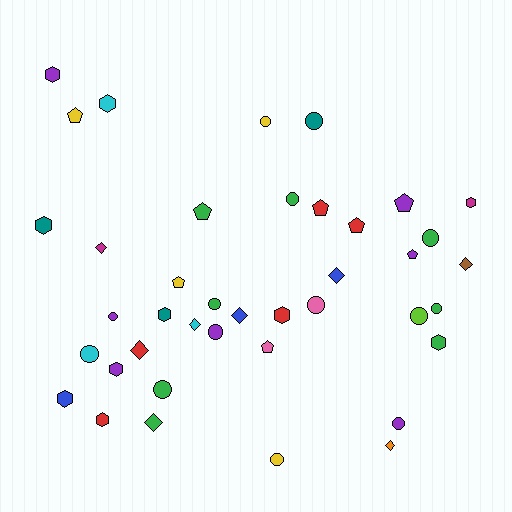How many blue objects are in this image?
There are 3 blue objects.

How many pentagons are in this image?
There are 8 pentagons.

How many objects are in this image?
There are 40 objects.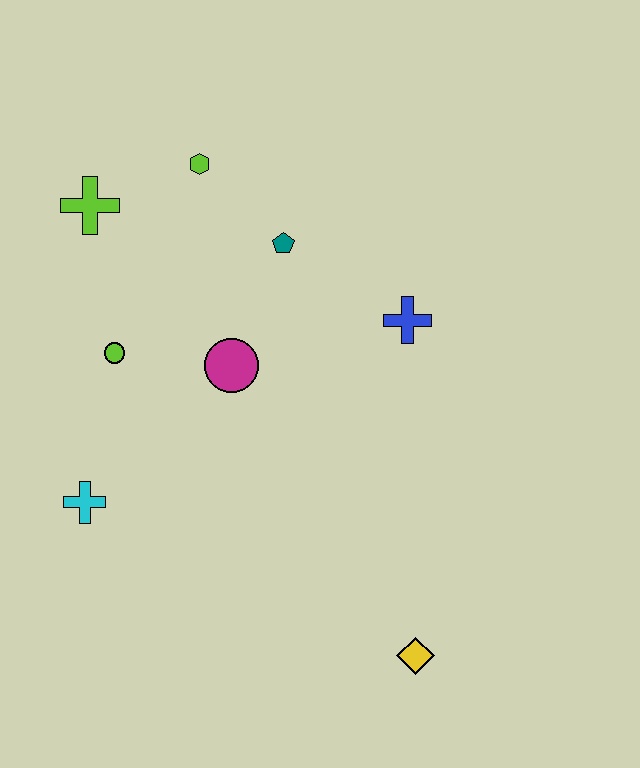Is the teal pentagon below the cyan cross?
No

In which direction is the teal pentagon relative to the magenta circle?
The teal pentagon is above the magenta circle.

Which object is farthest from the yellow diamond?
The lime cross is farthest from the yellow diamond.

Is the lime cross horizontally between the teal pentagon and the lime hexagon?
No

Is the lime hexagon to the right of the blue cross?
No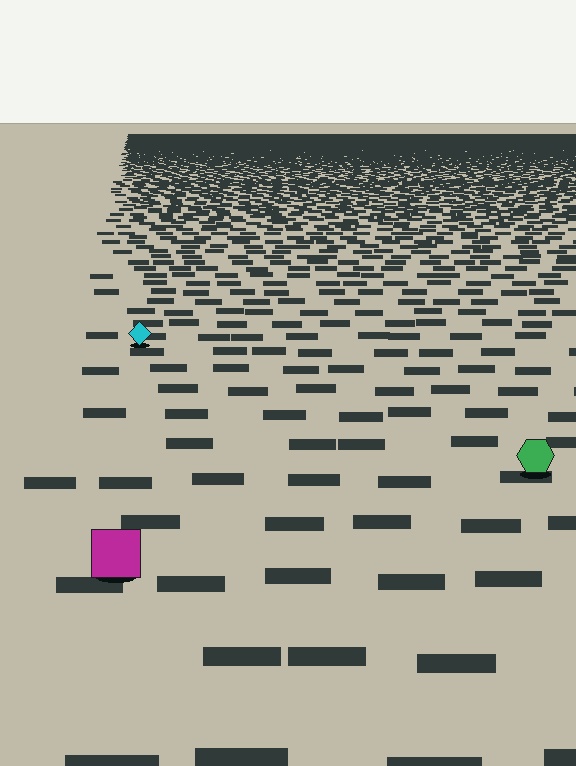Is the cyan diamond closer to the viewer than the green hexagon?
No. The green hexagon is closer — you can tell from the texture gradient: the ground texture is coarser near it.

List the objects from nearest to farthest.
From nearest to farthest: the magenta square, the green hexagon, the cyan diamond.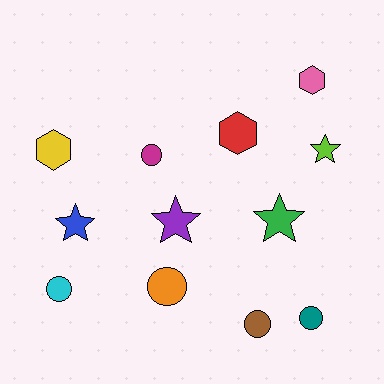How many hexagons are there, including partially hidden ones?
There are 3 hexagons.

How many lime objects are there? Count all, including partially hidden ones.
There is 1 lime object.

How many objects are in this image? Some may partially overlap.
There are 12 objects.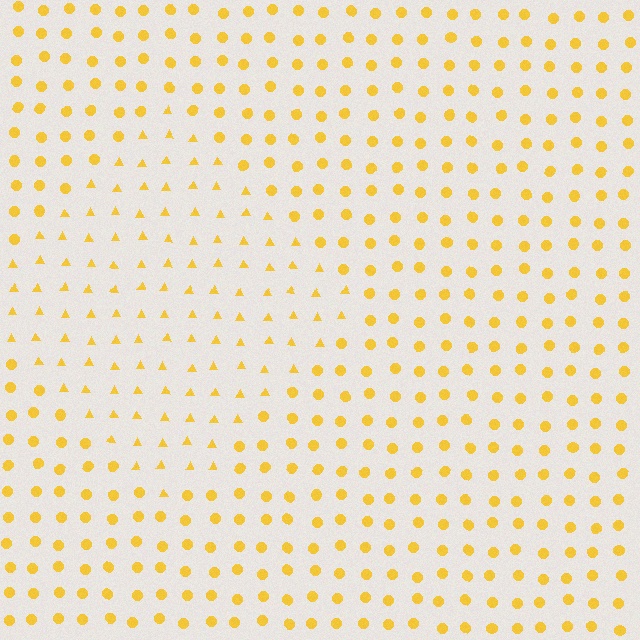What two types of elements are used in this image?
The image uses triangles inside the diamond region and circles outside it.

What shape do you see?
I see a diamond.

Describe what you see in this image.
The image is filled with small yellow elements arranged in a uniform grid. A diamond-shaped region contains triangles, while the surrounding area contains circles. The boundary is defined purely by the change in element shape.